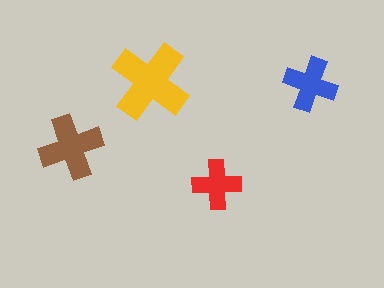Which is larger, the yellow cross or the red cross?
The yellow one.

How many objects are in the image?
There are 4 objects in the image.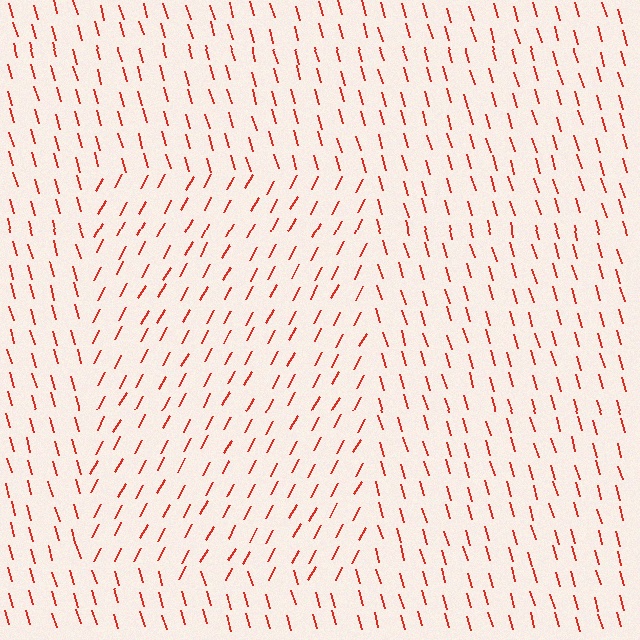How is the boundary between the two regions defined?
The boundary is defined purely by a change in line orientation (approximately 45 degrees difference). All lines are the same color and thickness.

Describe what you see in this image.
The image is filled with small red line segments. A rectangle region in the image has lines oriented differently from the surrounding lines, creating a visible texture boundary.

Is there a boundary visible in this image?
Yes, there is a texture boundary formed by a change in line orientation.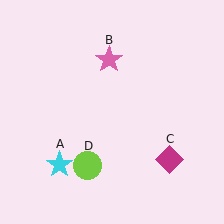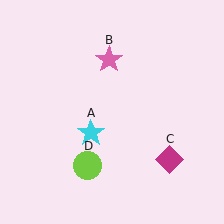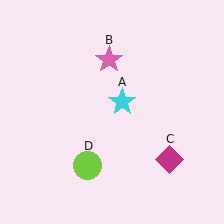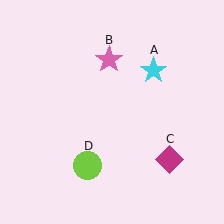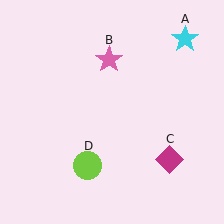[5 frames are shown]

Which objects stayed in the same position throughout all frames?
Pink star (object B) and magenta diamond (object C) and lime circle (object D) remained stationary.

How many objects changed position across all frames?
1 object changed position: cyan star (object A).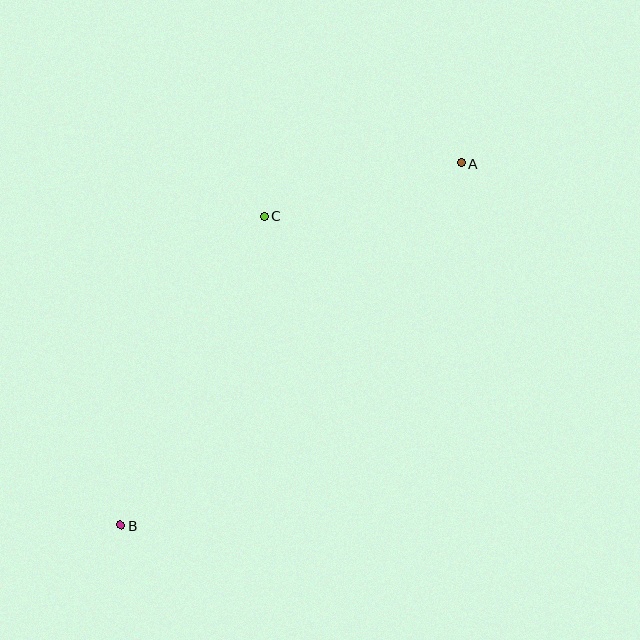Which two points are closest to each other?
Points A and C are closest to each other.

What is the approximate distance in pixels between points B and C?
The distance between B and C is approximately 341 pixels.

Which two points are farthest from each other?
Points A and B are farthest from each other.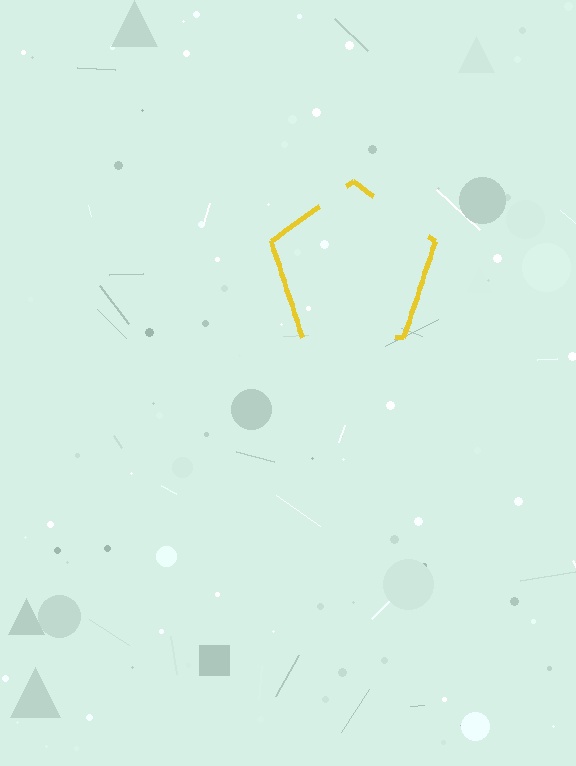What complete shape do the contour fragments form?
The contour fragments form a pentagon.